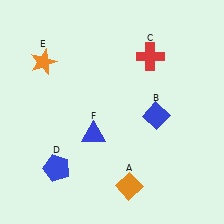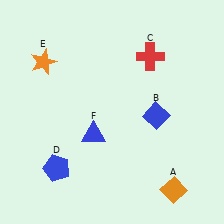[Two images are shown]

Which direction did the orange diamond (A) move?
The orange diamond (A) moved right.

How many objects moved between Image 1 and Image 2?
1 object moved between the two images.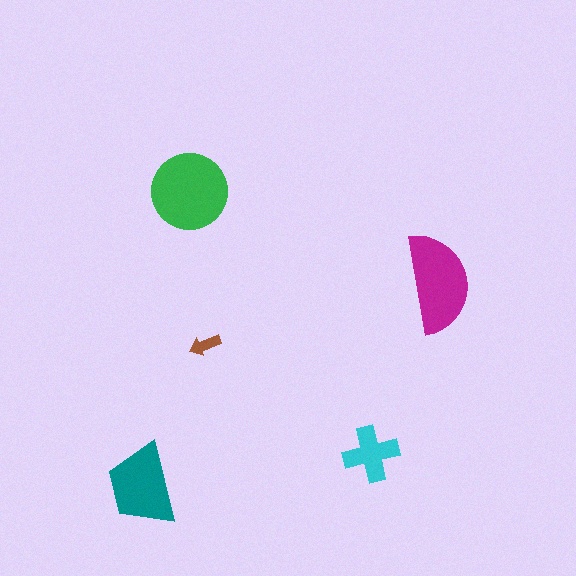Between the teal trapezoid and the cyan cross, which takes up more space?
The teal trapezoid.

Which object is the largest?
The green circle.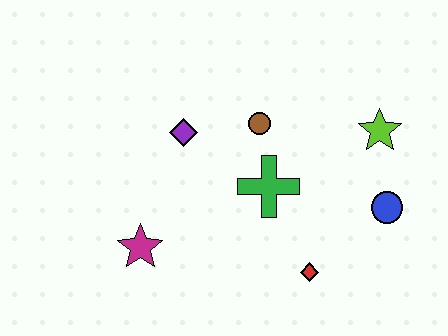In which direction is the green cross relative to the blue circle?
The green cross is to the left of the blue circle.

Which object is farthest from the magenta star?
The lime star is farthest from the magenta star.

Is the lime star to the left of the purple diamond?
No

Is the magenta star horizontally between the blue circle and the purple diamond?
No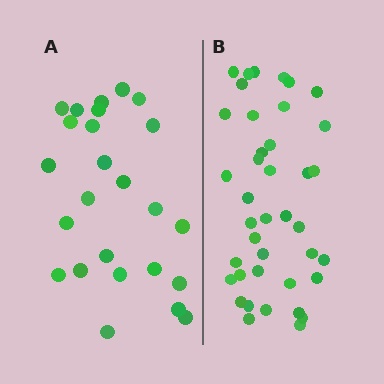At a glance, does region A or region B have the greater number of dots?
Region B (the right region) has more dots.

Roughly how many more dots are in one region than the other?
Region B has approximately 15 more dots than region A.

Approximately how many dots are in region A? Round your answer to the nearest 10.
About 20 dots. (The exact count is 25, which rounds to 20.)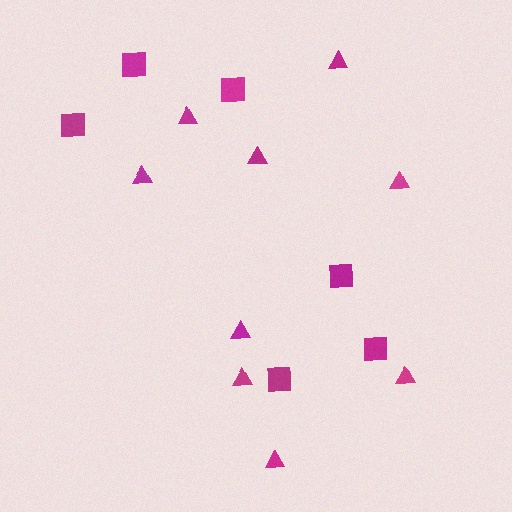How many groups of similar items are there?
There are 2 groups: one group of triangles (9) and one group of squares (6).